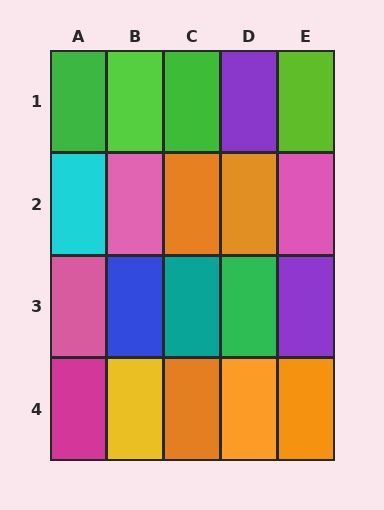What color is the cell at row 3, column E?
Purple.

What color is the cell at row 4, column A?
Magenta.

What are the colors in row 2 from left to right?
Cyan, pink, orange, orange, pink.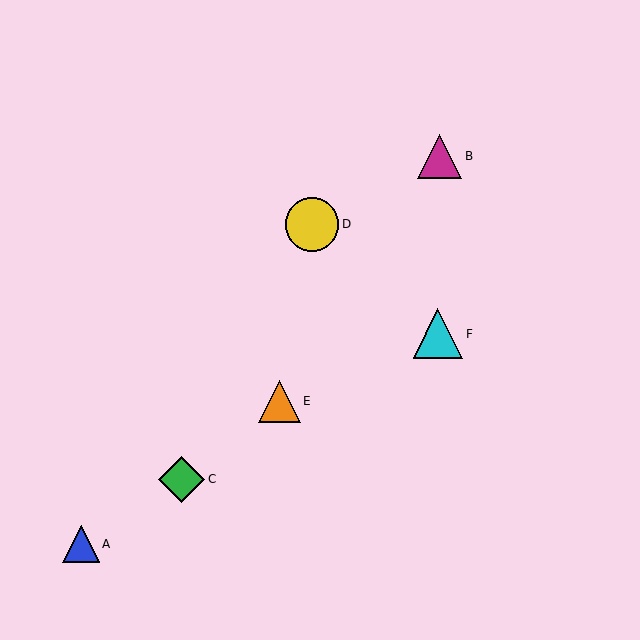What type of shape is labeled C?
Shape C is a green diamond.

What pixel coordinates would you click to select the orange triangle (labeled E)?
Click at (280, 401) to select the orange triangle E.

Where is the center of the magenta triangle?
The center of the magenta triangle is at (440, 156).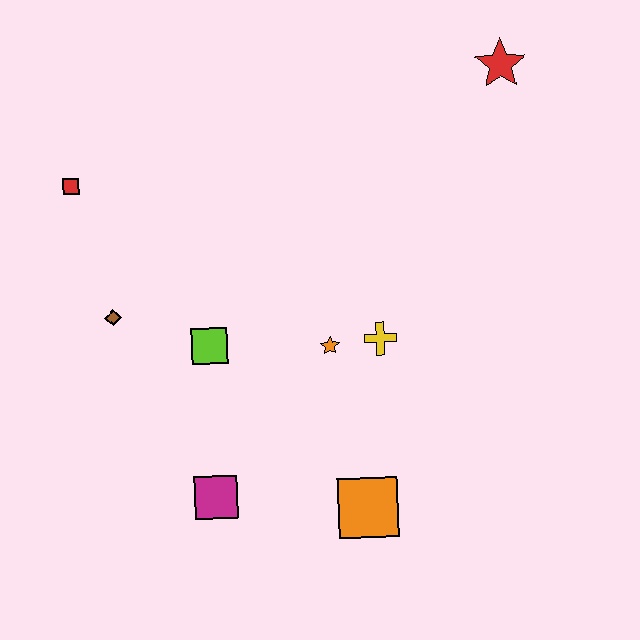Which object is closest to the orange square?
The magenta square is closest to the orange square.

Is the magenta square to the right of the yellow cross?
No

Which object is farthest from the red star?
The magenta square is farthest from the red star.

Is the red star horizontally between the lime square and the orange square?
No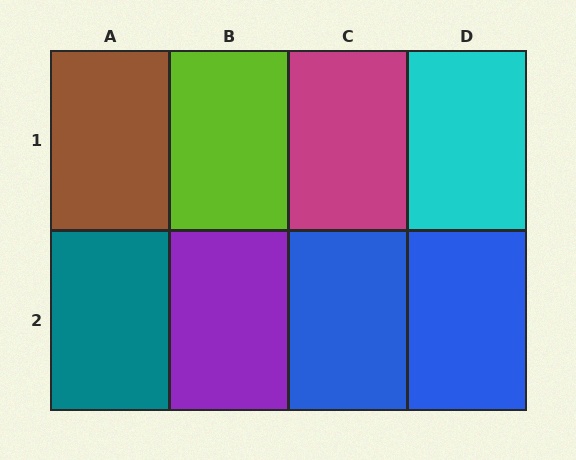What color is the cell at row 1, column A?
Brown.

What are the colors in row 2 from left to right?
Teal, purple, blue, blue.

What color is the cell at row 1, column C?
Magenta.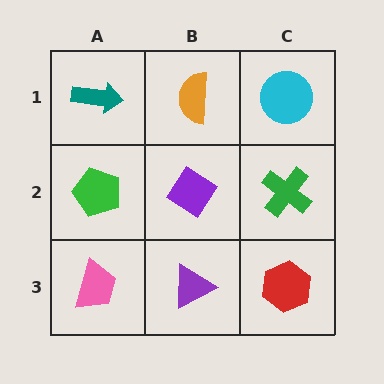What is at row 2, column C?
A green cross.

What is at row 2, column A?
A green pentagon.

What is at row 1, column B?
An orange semicircle.